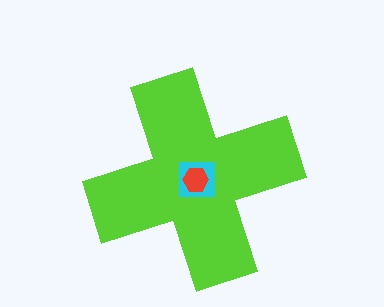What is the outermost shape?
The lime cross.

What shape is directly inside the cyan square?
The red hexagon.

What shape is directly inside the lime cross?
The cyan square.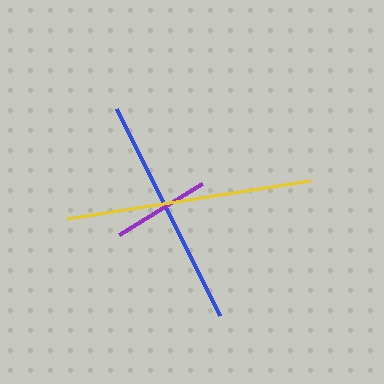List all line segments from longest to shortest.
From longest to shortest: yellow, blue, purple.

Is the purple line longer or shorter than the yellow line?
The yellow line is longer than the purple line.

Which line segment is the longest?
The yellow line is the longest at approximately 246 pixels.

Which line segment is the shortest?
The purple line is the shortest at approximately 97 pixels.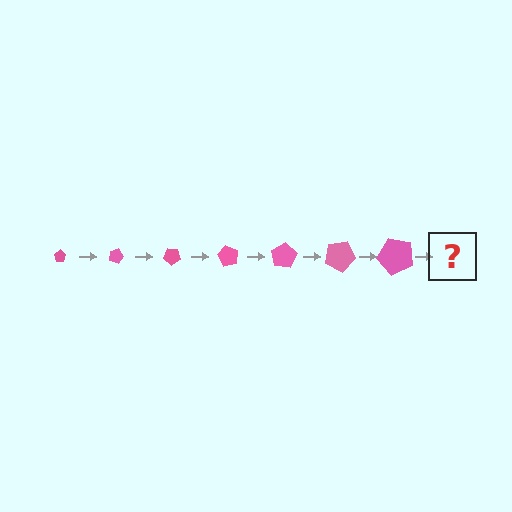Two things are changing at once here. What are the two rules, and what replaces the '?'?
The two rules are that the pentagon grows larger each step and it rotates 20 degrees each step. The '?' should be a pentagon, larger than the previous one and rotated 140 degrees from the start.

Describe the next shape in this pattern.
It should be a pentagon, larger than the previous one and rotated 140 degrees from the start.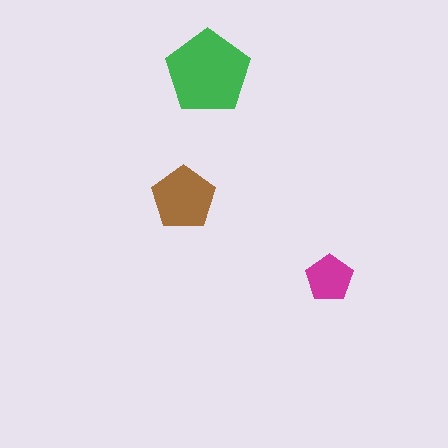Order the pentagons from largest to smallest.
the green one, the brown one, the magenta one.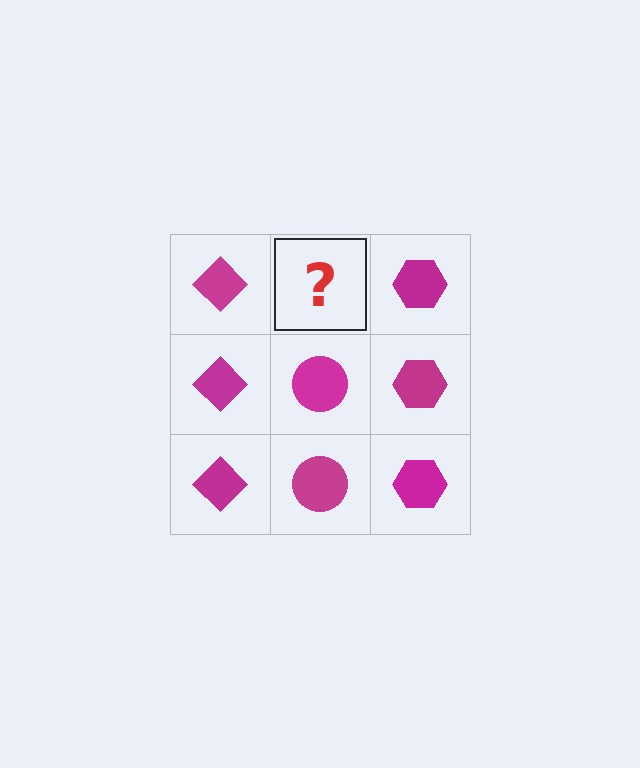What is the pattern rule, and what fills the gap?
The rule is that each column has a consistent shape. The gap should be filled with a magenta circle.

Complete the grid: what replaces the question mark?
The question mark should be replaced with a magenta circle.